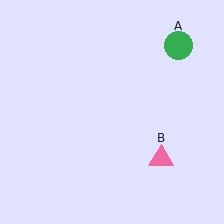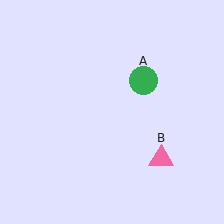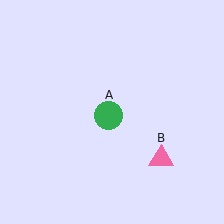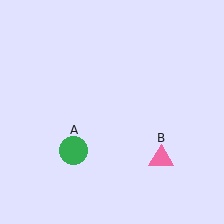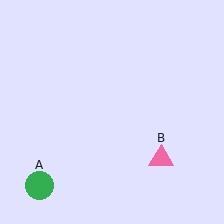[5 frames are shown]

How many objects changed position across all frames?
1 object changed position: green circle (object A).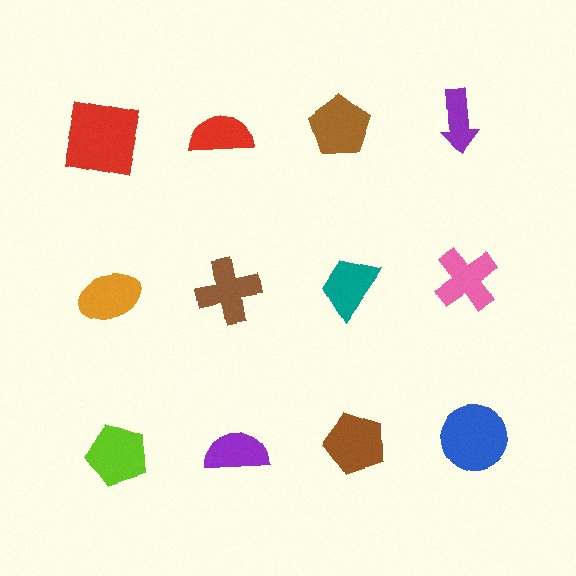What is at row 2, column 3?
A teal trapezoid.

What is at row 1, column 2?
A red semicircle.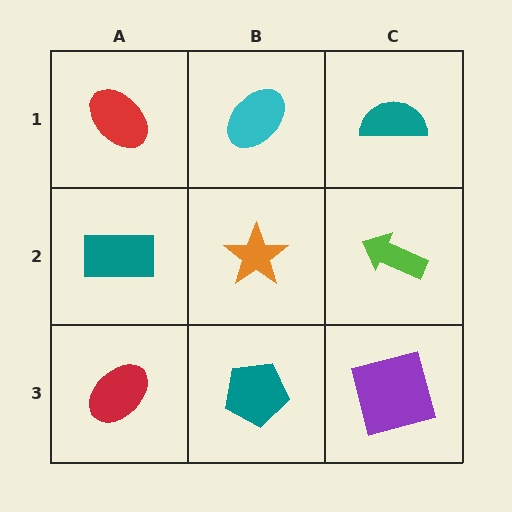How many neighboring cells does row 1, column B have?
3.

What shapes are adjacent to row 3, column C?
A lime arrow (row 2, column C), a teal pentagon (row 3, column B).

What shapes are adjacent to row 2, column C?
A teal semicircle (row 1, column C), a purple square (row 3, column C), an orange star (row 2, column B).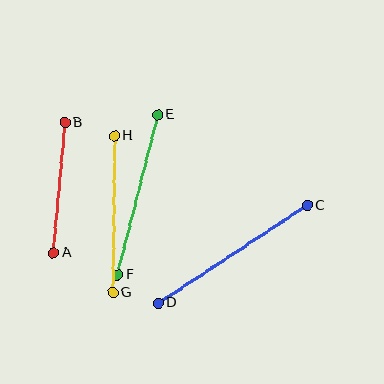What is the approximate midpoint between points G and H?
The midpoint is at approximately (114, 214) pixels.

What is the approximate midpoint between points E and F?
The midpoint is at approximately (137, 195) pixels.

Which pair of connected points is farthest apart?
Points C and D are farthest apart.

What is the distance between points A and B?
The distance is approximately 131 pixels.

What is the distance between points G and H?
The distance is approximately 157 pixels.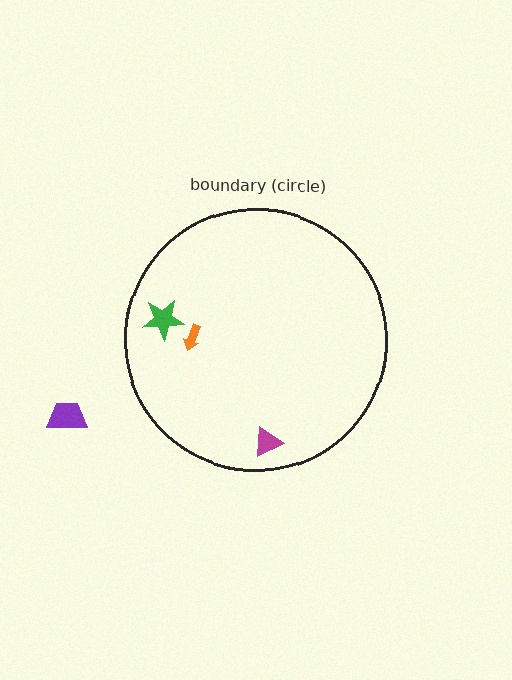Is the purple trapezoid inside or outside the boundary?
Outside.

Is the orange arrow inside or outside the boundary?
Inside.